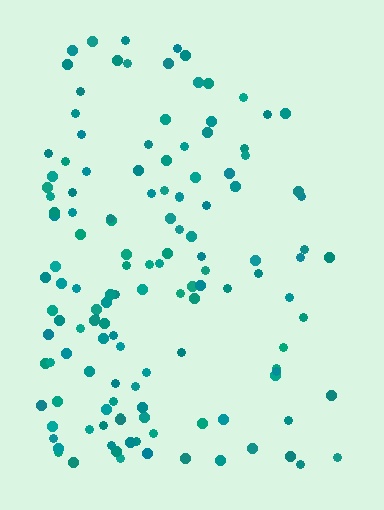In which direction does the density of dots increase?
From right to left, with the left side densest.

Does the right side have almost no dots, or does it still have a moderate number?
Still a moderate number, just noticeably fewer than the left.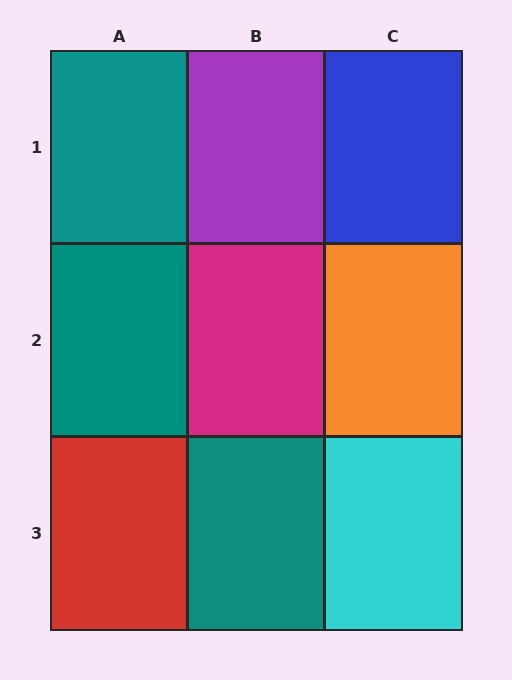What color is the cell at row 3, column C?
Cyan.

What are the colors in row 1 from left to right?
Teal, purple, blue.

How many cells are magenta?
1 cell is magenta.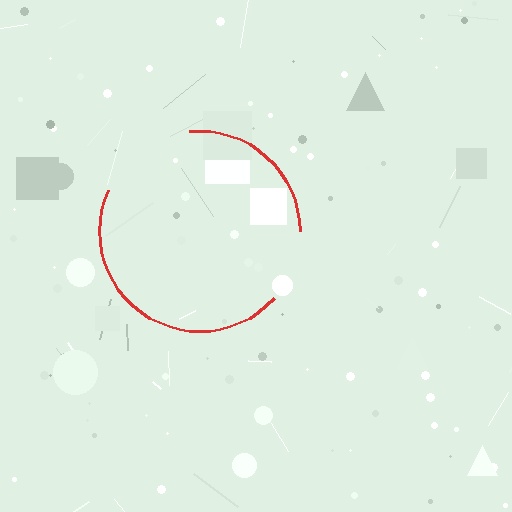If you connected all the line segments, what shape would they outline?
They would outline a circle.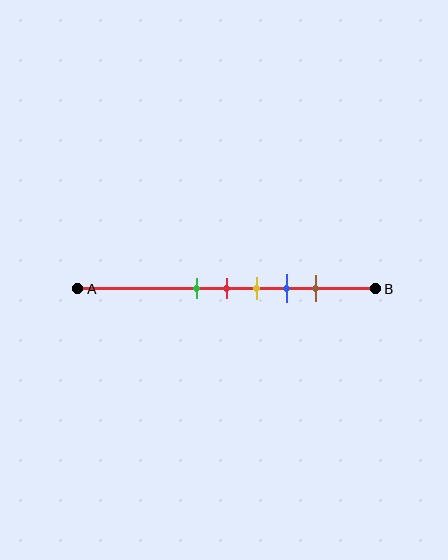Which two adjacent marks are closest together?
The green and red marks are the closest adjacent pair.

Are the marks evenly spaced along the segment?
Yes, the marks are approximately evenly spaced.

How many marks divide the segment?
There are 5 marks dividing the segment.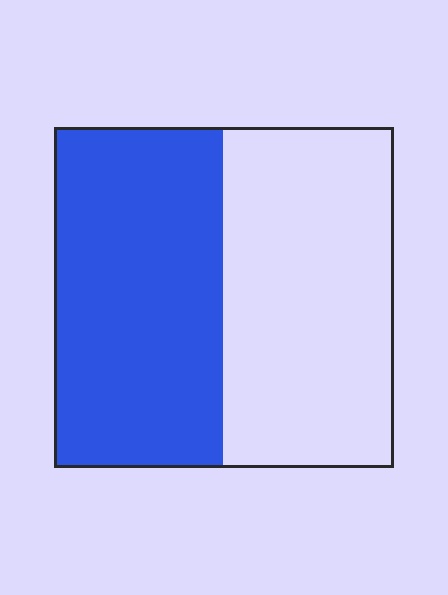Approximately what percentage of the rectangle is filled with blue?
Approximately 50%.